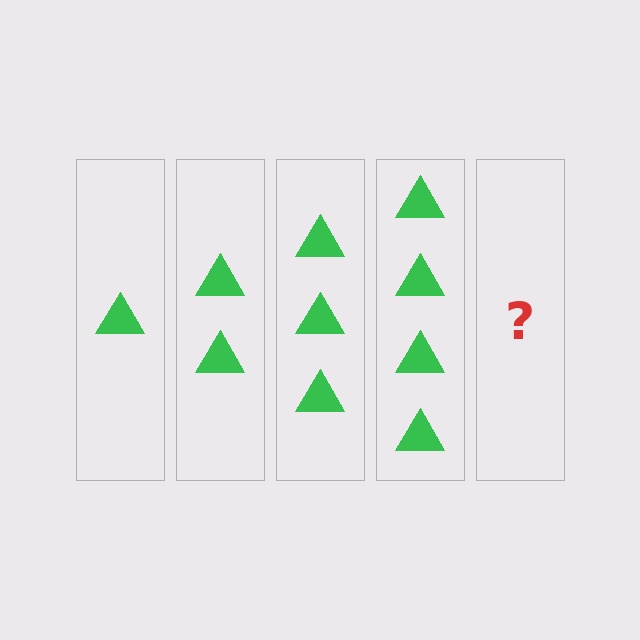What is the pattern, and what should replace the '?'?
The pattern is that each step adds one more triangle. The '?' should be 5 triangles.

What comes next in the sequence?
The next element should be 5 triangles.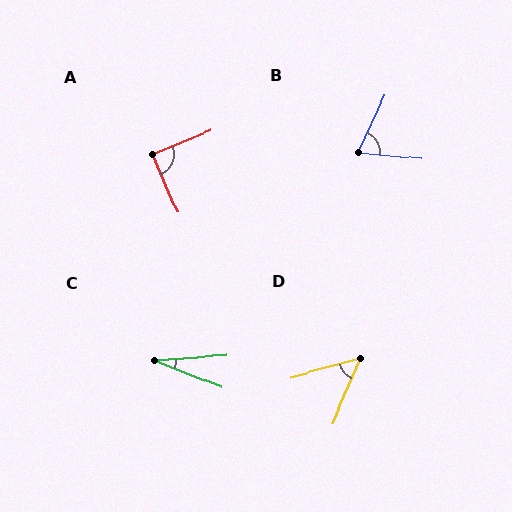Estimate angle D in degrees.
Approximately 51 degrees.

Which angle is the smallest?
C, at approximately 25 degrees.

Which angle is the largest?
A, at approximately 89 degrees.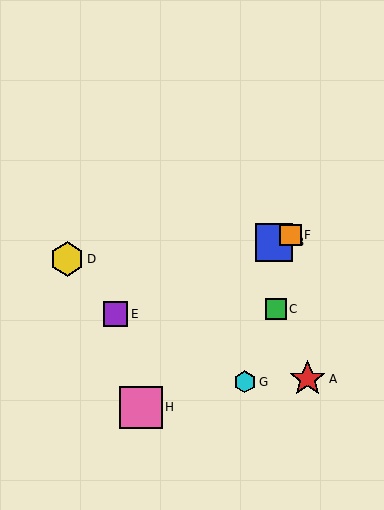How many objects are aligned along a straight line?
3 objects (B, E, F) are aligned along a straight line.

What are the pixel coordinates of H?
Object H is at (141, 407).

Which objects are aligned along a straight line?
Objects B, E, F are aligned along a straight line.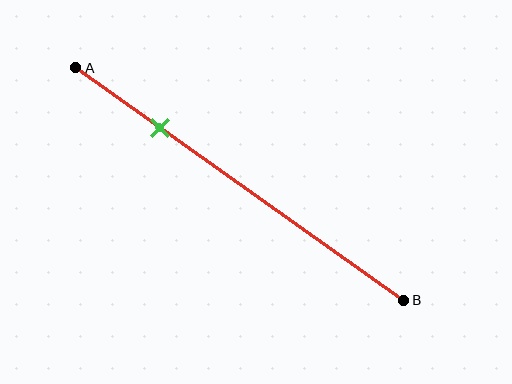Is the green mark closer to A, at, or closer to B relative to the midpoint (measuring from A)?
The green mark is closer to point A than the midpoint of segment AB.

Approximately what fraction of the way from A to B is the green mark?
The green mark is approximately 25% of the way from A to B.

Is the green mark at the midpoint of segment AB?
No, the mark is at about 25% from A, not at the 50% midpoint.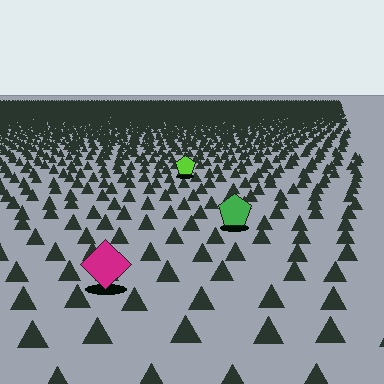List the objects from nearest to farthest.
From nearest to farthest: the magenta diamond, the green pentagon, the lime pentagon.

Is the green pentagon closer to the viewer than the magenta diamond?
No. The magenta diamond is closer — you can tell from the texture gradient: the ground texture is coarser near it.